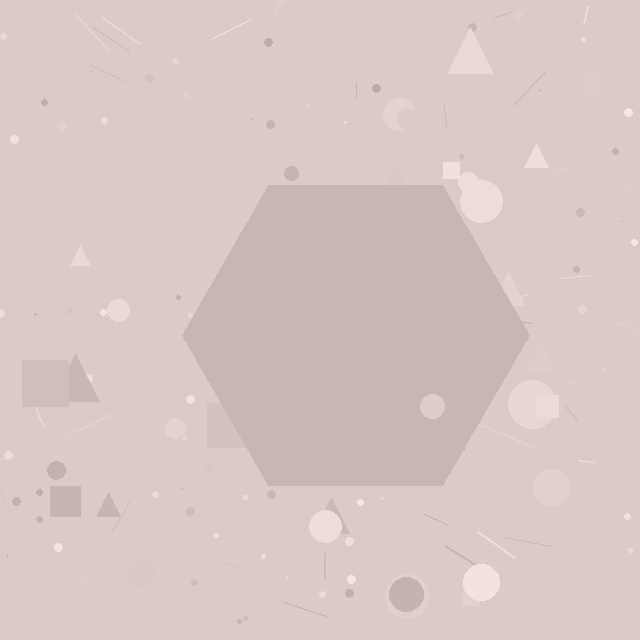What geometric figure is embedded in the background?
A hexagon is embedded in the background.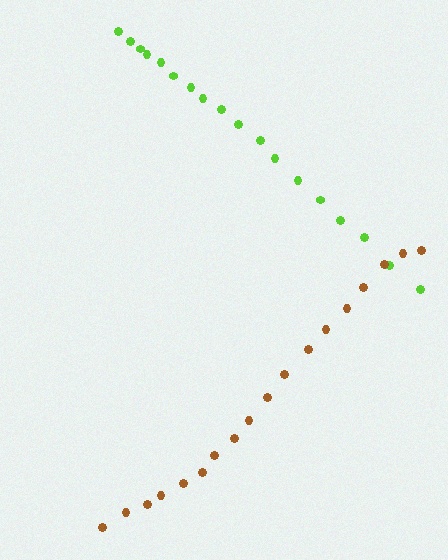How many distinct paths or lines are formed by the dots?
There are 2 distinct paths.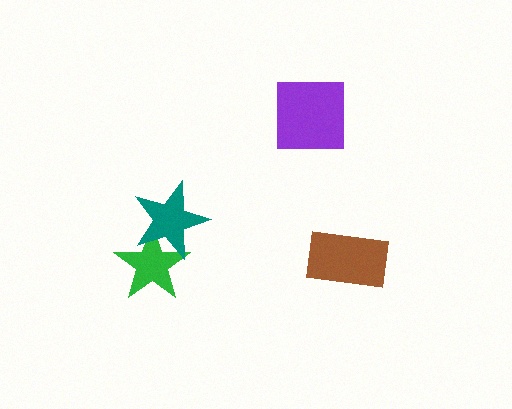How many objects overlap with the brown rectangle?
0 objects overlap with the brown rectangle.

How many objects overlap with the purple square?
0 objects overlap with the purple square.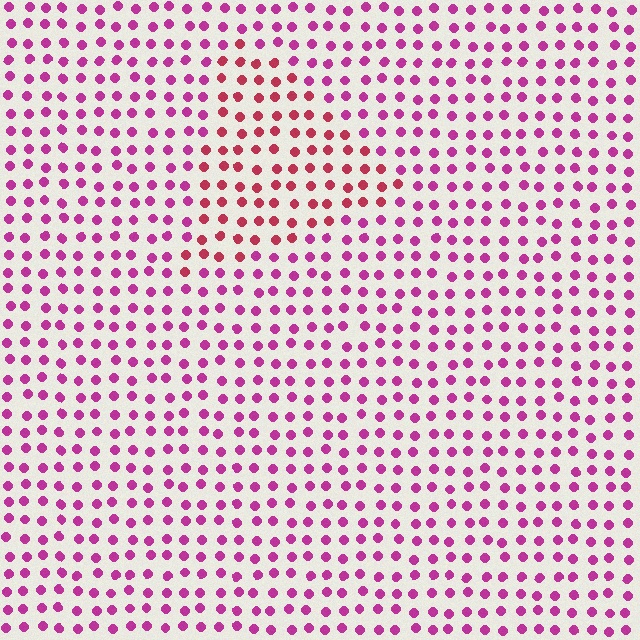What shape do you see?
I see a triangle.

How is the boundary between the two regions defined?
The boundary is defined purely by a slight shift in hue (about 31 degrees). Spacing, size, and orientation are identical on both sides.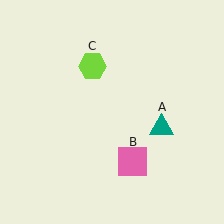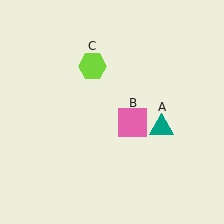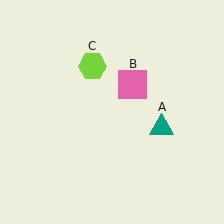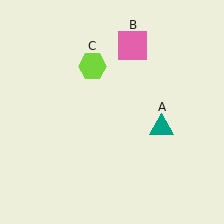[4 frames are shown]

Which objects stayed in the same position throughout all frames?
Teal triangle (object A) and lime hexagon (object C) remained stationary.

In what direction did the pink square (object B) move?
The pink square (object B) moved up.